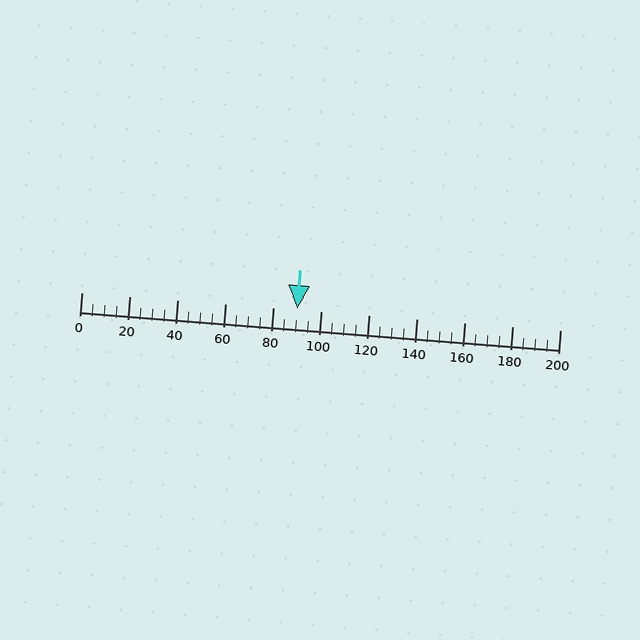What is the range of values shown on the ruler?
The ruler shows values from 0 to 200.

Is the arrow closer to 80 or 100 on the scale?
The arrow is closer to 100.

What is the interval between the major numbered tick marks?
The major tick marks are spaced 20 units apart.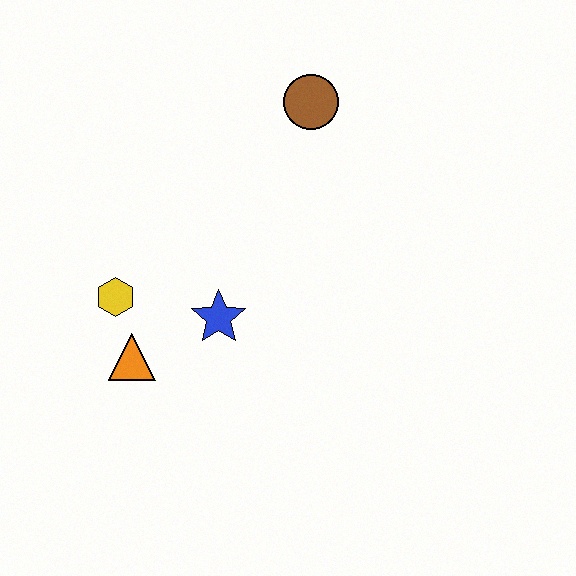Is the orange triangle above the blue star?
No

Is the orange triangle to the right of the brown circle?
No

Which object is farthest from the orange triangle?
The brown circle is farthest from the orange triangle.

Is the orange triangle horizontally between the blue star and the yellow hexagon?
Yes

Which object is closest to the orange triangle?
The yellow hexagon is closest to the orange triangle.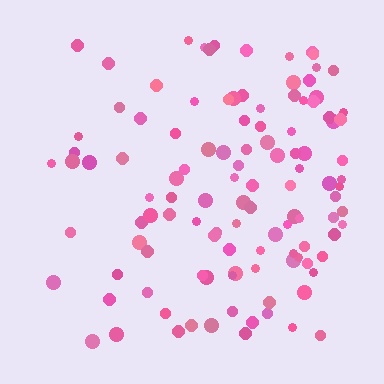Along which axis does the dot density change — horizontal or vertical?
Horizontal.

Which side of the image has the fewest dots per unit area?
The left.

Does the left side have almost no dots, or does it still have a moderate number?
Still a moderate number, just noticeably fewer than the right.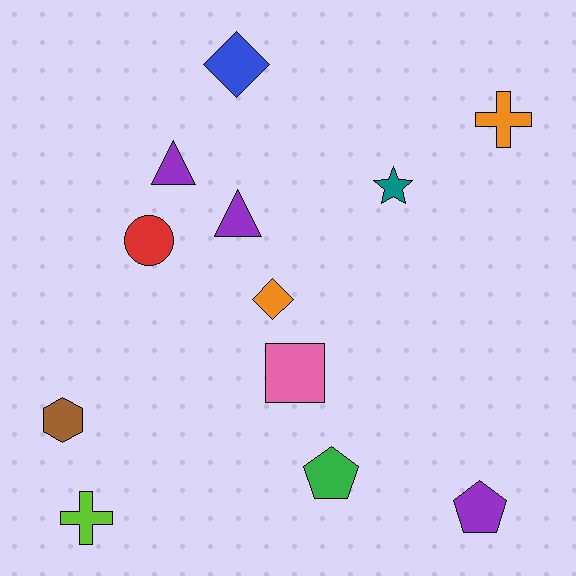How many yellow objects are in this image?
There are no yellow objects.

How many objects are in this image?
There are 12 objects.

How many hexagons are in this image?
There is 1 hexagon.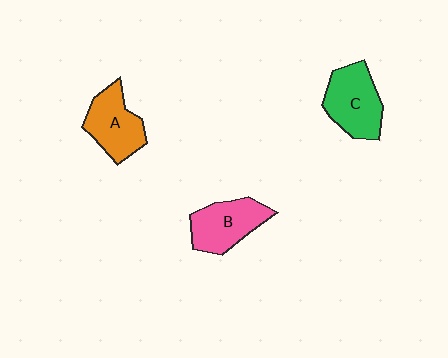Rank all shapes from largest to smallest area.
From largest to smallest: C (green), B (pink), A (orange).